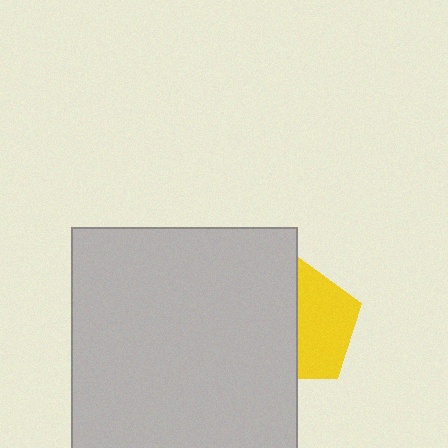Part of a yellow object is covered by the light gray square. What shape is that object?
It is a pentagon.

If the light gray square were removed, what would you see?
You would see the complete yellow pentagon.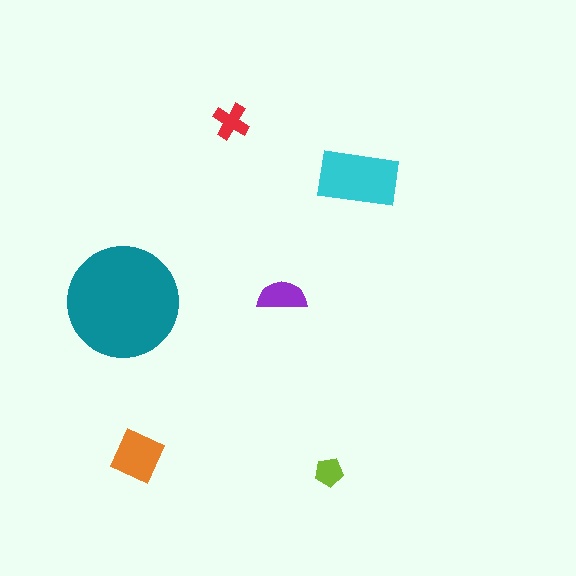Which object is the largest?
The teal circle.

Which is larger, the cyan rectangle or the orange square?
The cyan rectangle.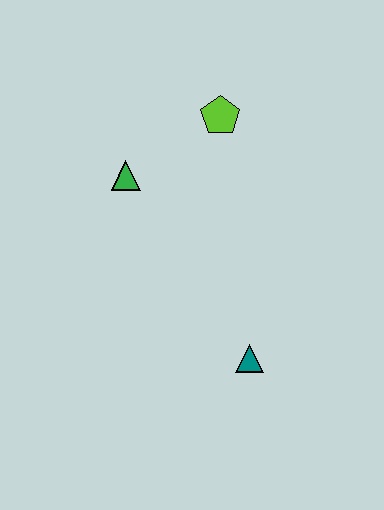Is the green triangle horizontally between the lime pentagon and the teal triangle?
No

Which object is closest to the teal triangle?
The green triangle is closest to the teal triangle.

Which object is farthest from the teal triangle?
The lime pentagon is farthest from the teal triangle.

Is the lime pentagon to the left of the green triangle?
No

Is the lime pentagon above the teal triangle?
Yes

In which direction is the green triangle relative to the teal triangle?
The green triangle is above the teal triangle.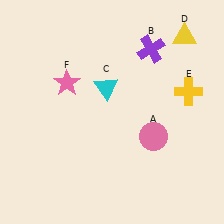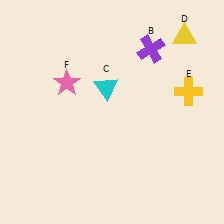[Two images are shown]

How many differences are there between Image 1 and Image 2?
There is 1 difference between the two images.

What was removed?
The pink circle (A) was removed in Image 2.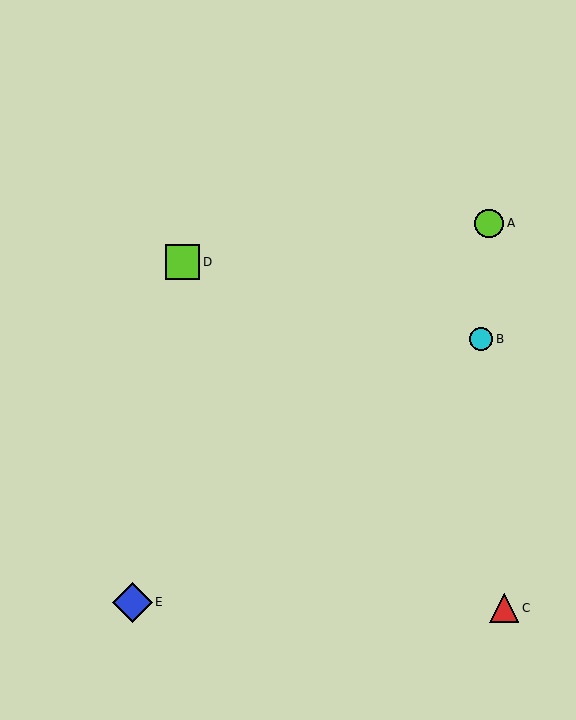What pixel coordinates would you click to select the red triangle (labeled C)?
Click at (504, 608) to select the red triangle C.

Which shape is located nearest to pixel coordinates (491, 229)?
The lime circle (labeled A) at (489, 223) is nearest to that location.